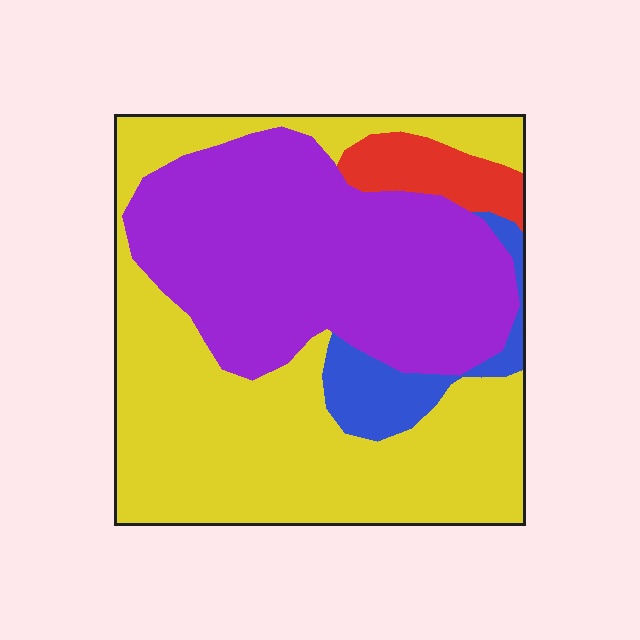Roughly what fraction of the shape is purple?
Purple takes up between a quarter and a half of the shape.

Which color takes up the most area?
Yellow, at roughly 50%.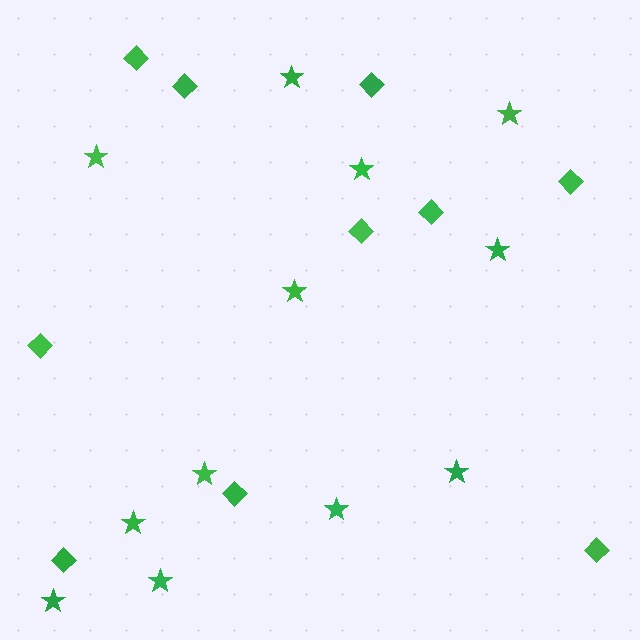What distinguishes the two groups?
There are 2 groups: one group of diamonds (10) and one group of stars (12).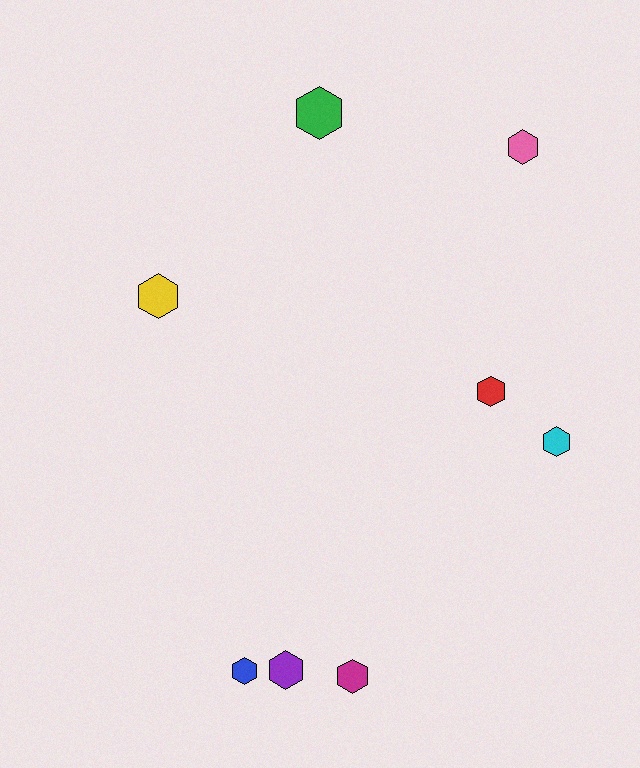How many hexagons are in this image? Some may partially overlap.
There are 8 hexagons.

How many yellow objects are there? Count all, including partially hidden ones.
There is 1 yellow object.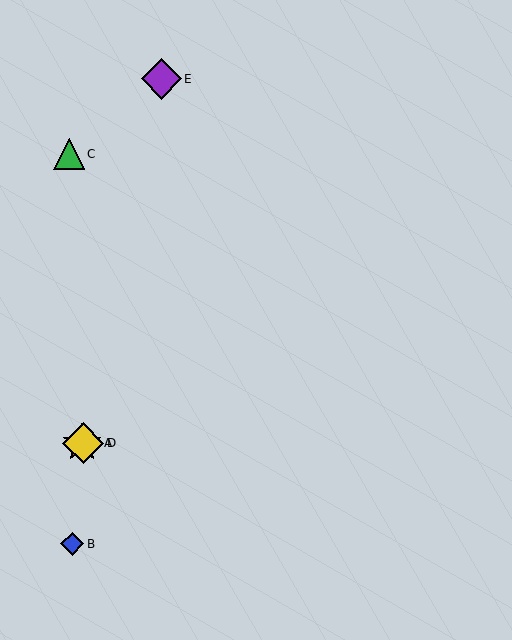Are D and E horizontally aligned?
No, D is at y≈443 and E is at y≈79.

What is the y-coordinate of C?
Object C is at y≈154.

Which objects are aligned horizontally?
Objects A, D are aligned horizontally.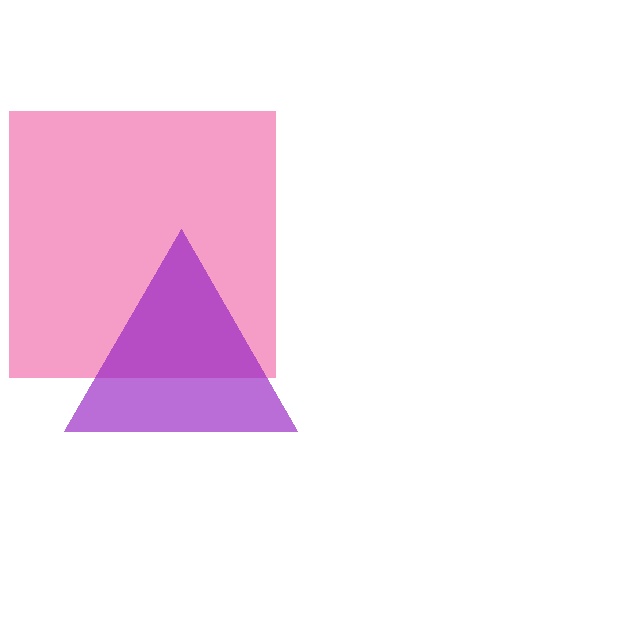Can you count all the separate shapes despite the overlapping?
Yes, there are 2 separate shapes.